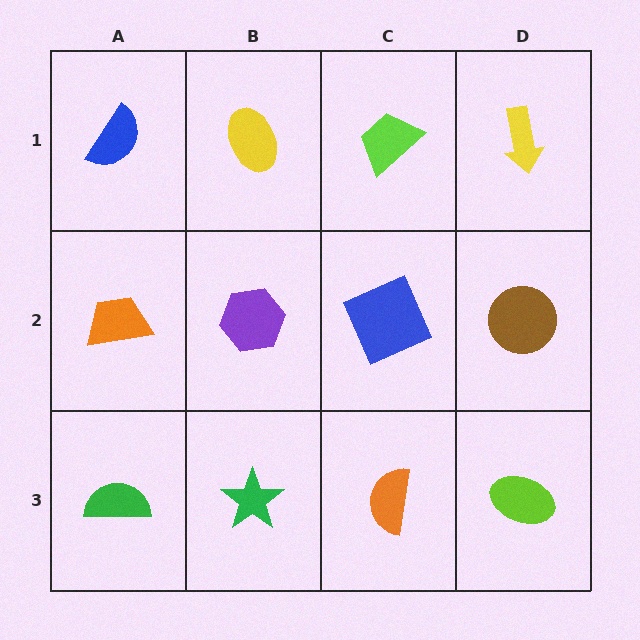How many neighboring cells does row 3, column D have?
2.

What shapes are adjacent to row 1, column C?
A blue square (row 2, column C), a yellow ellipse (row 1, column B), a yellow arrow (row 1, column D).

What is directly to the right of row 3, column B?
An orange semicircle.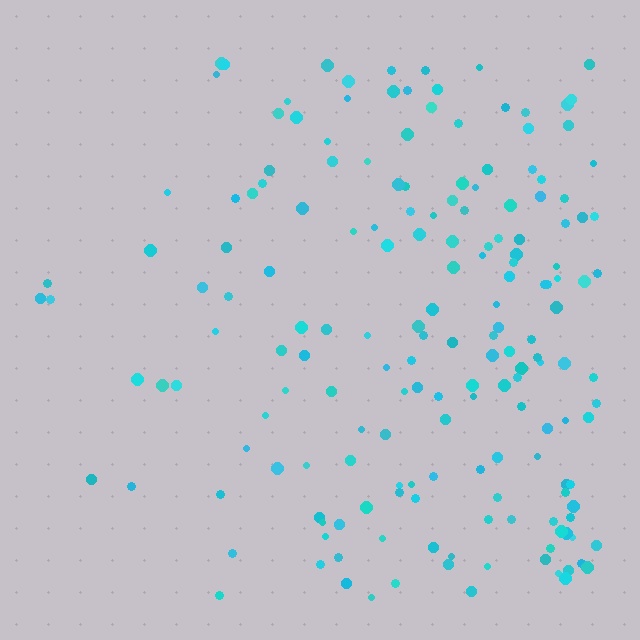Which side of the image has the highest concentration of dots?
The right.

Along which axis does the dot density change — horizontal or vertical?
Horizontal.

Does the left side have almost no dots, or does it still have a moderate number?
Still a moderate number, just noticeably fewer than the right.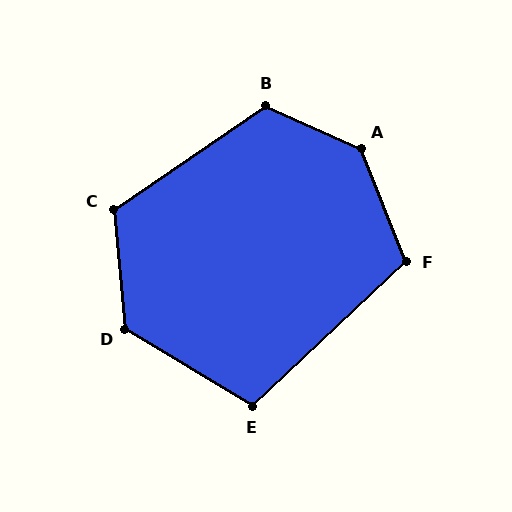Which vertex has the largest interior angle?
A, at approximately 136 degrees.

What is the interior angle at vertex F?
Approximately 112 degrees (obtuse).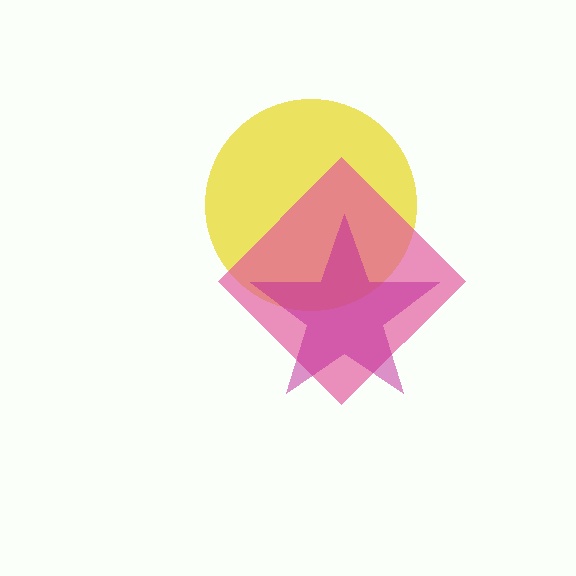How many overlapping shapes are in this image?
There are 3 overlapping shapes in the image.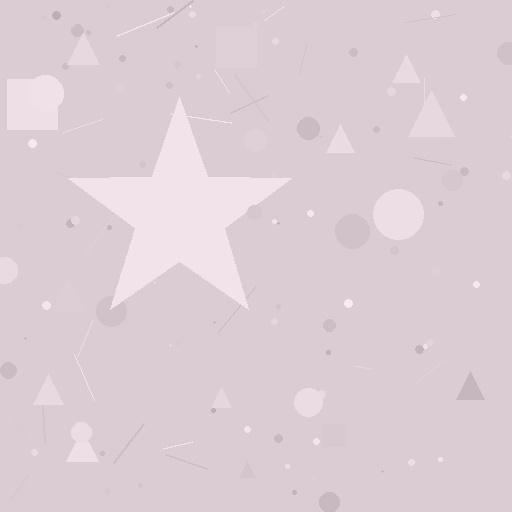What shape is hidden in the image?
A star is hidden in the image.